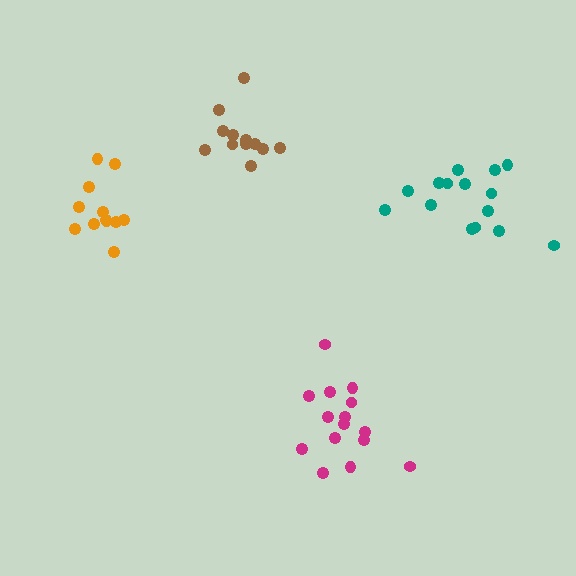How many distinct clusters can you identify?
There are 4 distinct clusters.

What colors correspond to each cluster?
The clusters are colored: teal, magenta, brown, orange.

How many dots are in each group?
Group 1: 15 dots, Group 2: 15 dots, Group 3: 12 dots, Group 4: 12 dots (54 total).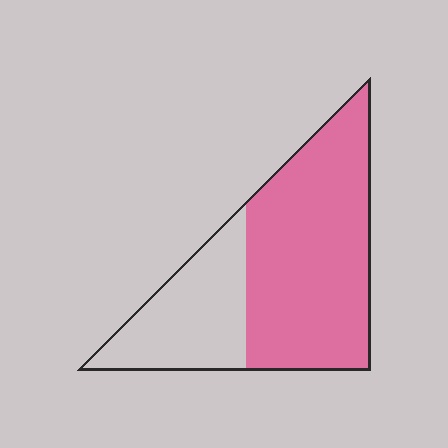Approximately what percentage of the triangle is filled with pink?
Approximately 65%.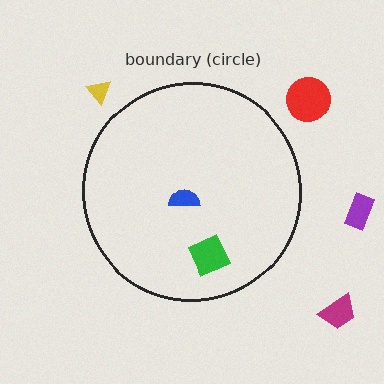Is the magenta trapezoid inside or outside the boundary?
Outside.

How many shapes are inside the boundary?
2 inside, 4 outside.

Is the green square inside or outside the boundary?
Inside.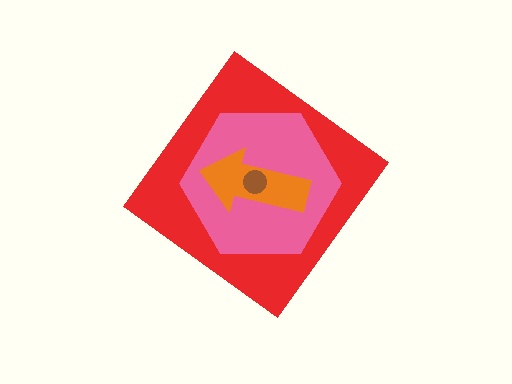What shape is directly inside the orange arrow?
The brown circle.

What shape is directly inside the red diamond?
The pink hexagon.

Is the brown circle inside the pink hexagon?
Yes.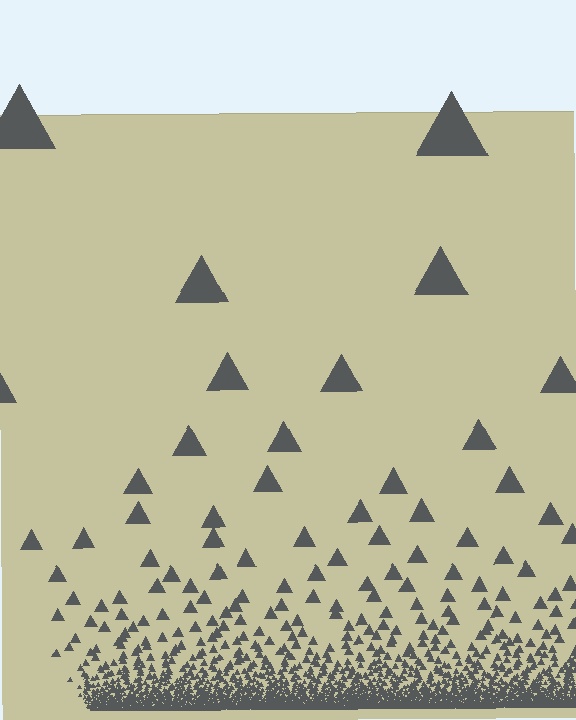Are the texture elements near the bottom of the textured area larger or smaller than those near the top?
Smaller. The gradient is inverted — elements near the bottom are smaller and denser.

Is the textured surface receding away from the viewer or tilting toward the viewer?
The surface appears to tilt toward the viewer. Texture elements get larger and sparser toward the top.